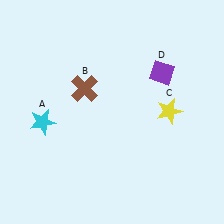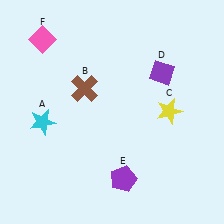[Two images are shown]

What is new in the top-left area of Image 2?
A pink diamond (F) was added in the top-left area of Image 2.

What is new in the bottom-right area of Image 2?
A purple pentagon (E) was added in the bottom-right area of Image 2.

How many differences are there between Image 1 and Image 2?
There are 2 differences between the two images.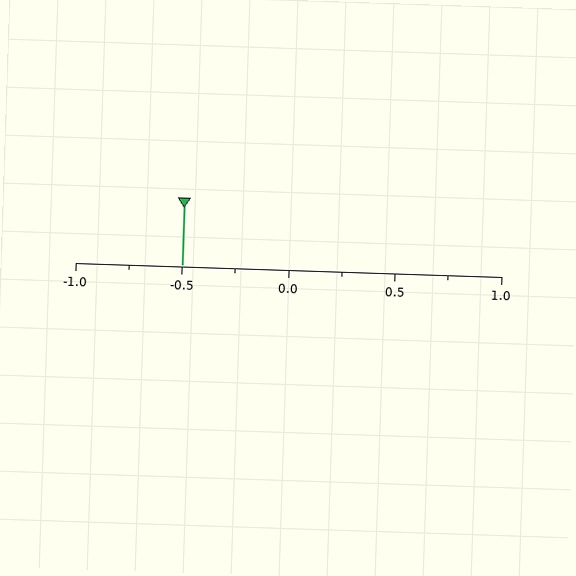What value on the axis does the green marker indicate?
The marker indicates approximately -0.5.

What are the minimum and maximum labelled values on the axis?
The axis runs from -1.0 to 1.0.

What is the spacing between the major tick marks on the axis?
The major ticks are spaced 0.5 apart.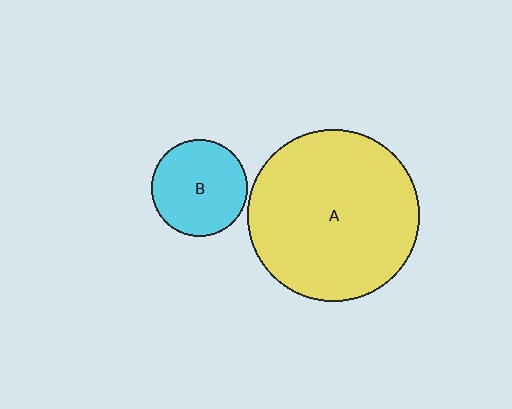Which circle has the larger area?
Circle A (yellow).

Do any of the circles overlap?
No, none of the circles overlap.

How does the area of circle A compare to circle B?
Approximately 3.2 times.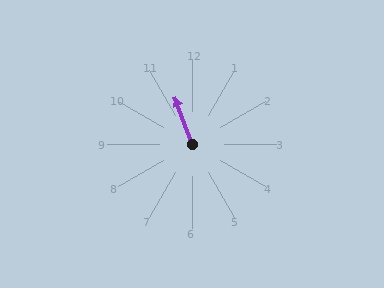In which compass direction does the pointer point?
North.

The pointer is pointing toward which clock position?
Roughly 11 o'clock.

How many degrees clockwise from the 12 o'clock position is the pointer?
Approximately 340 degrees.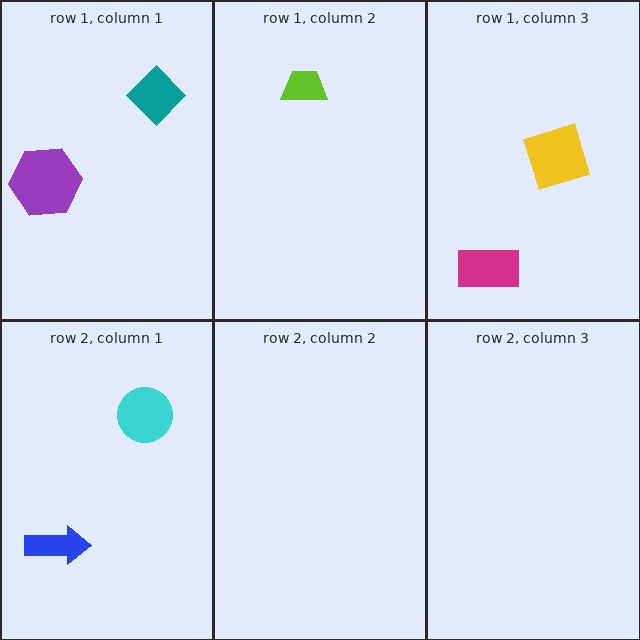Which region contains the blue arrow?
The row 2, column 1 region.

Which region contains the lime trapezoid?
The row 1, column 2 region.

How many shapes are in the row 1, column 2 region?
1.